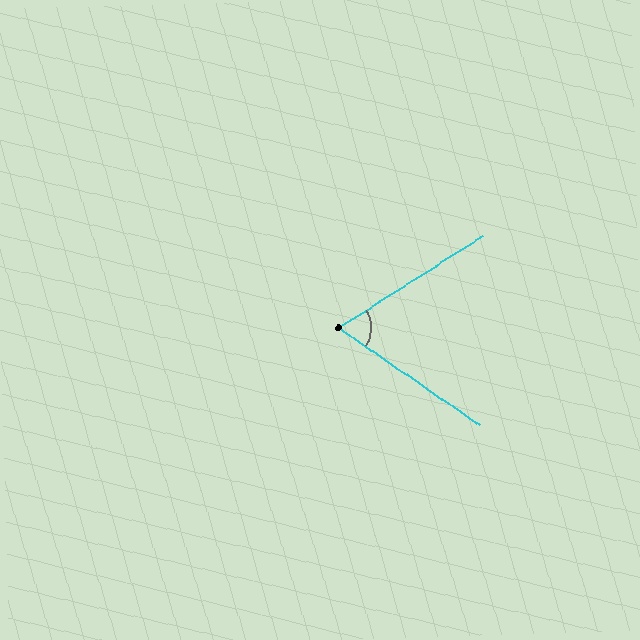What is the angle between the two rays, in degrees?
Approximately 67 degrees.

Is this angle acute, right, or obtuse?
It is acute.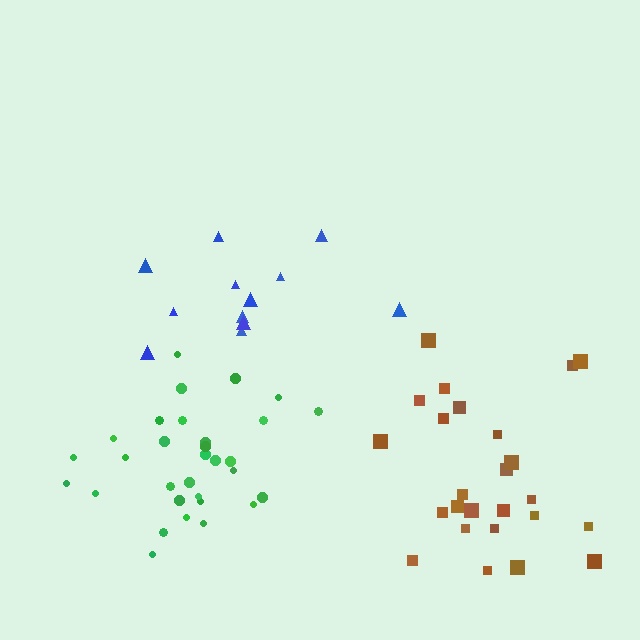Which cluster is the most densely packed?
Green.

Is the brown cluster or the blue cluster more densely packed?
Brown.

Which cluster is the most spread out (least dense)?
Blue.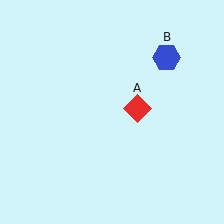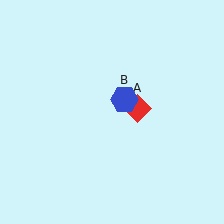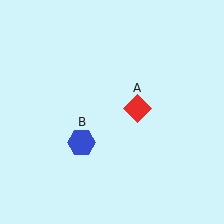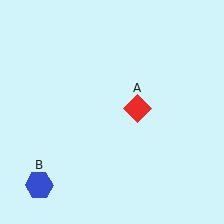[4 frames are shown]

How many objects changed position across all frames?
1 object changed position: blue hexagon (object B).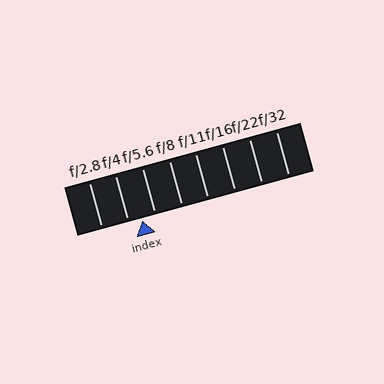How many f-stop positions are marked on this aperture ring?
There are 8 f-stop positions marked.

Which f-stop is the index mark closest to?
The index mark is closest to f/5.6.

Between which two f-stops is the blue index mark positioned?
The index mark is between f/4 and f/5.6.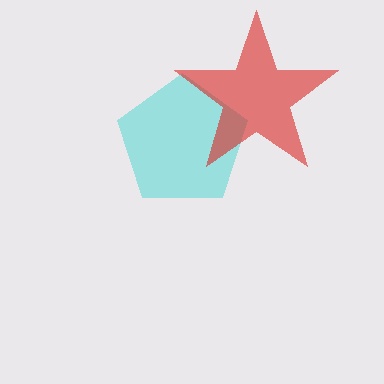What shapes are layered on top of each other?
The layered shapes are: a cyan pentagon, a red star.